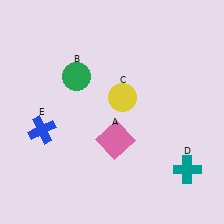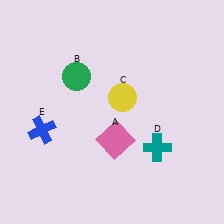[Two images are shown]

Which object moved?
The teal cross (D) moved left.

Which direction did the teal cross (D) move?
The teal cross (D) moved left.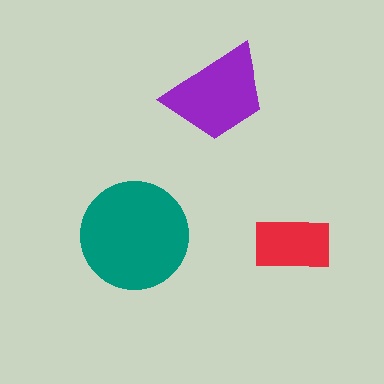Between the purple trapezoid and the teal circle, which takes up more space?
The teal circle.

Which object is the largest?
The teal circle.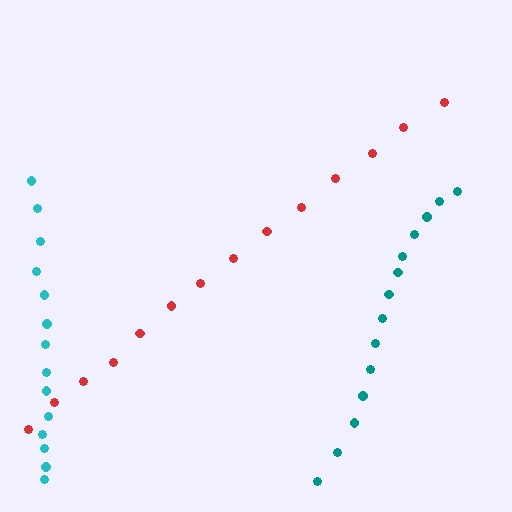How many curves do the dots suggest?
There are 3 distinct paths.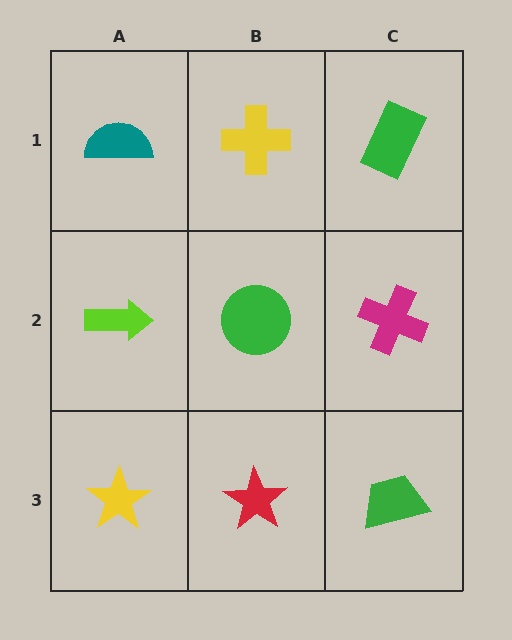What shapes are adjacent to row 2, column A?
A teal semicircle (row 1, column A), a yellow star (row 3, column A), a green circle (row 2, column B).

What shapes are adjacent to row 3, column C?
A magenta cross (row 2, column C), a red star (row 3, column B).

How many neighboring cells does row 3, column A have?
2.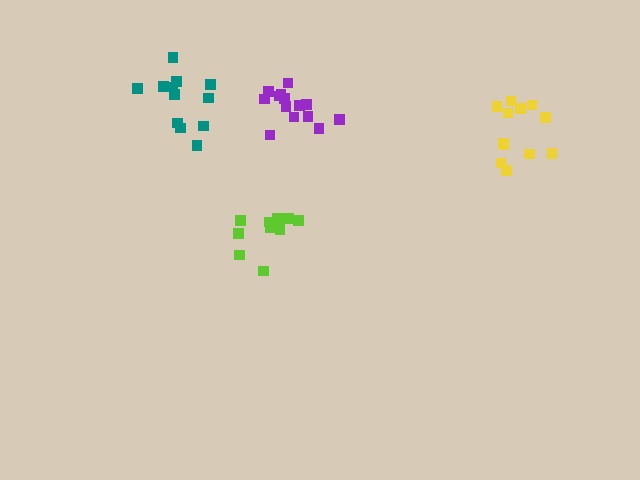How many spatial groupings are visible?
There are 4 spatial groupings.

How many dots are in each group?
Group 1: 10 dots, Group 2: 12 dots, Group 3: 12 dots, Group 4: 14 dots (48 total).